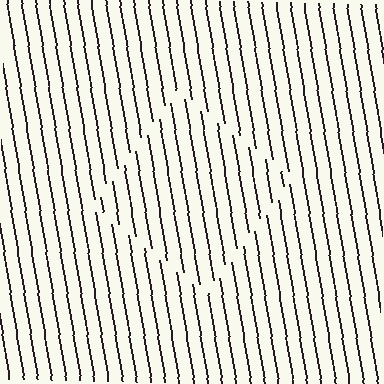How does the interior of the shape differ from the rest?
The interior of the shape contains the same grating, shifted by half a period — the contour is defined by the phase discontinuity where line-ends from the inner and outer gratings abut.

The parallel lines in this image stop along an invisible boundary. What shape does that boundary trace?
An illusory square. The interior of the shape contains the same grating, shifted by half a period — the contour is defined by the phase discontinuity where line-ends from the inner and outer gratings abut.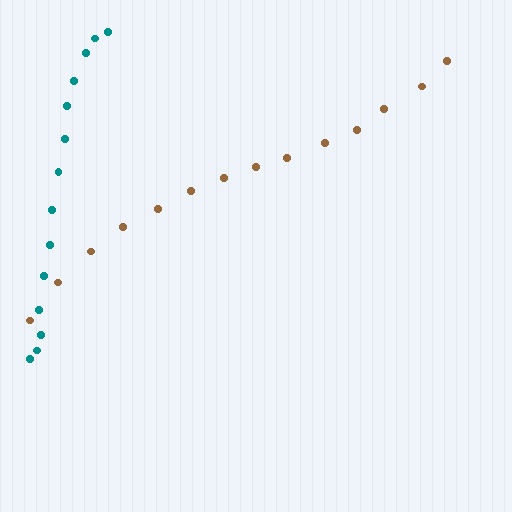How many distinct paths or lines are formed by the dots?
There are 2 distinct paths.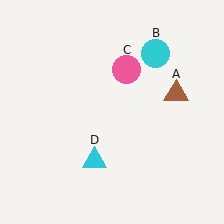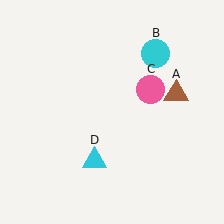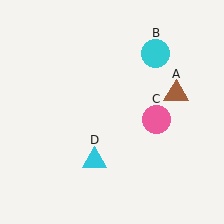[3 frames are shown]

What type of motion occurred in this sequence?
The pink circle (object C) rotated clockwise around the center of the scene.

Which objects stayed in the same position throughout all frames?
Brown triangle (object A) and cyan circle (object B) and cyan triangle (object D) remained stationary.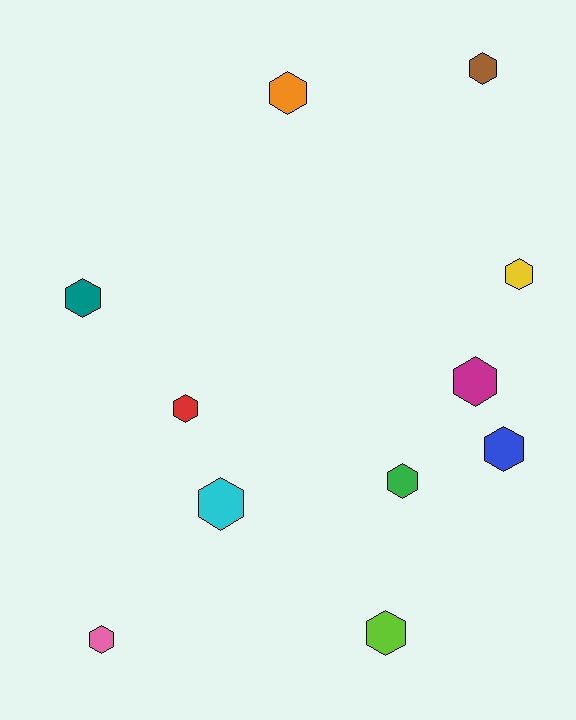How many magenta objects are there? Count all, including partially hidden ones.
There is 1 magenta object.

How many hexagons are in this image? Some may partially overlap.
There are 11 hexagons.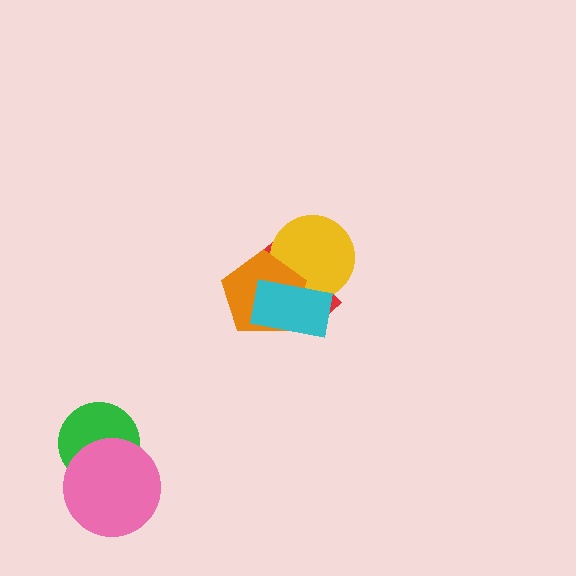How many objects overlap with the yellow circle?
3 objects overlap with the yellow circle.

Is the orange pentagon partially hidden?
Yes, it is partially covered by another shape.